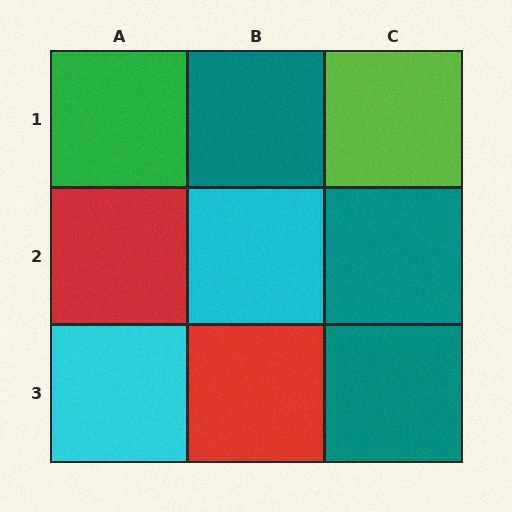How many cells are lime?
1 cell is lime.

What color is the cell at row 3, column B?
Red.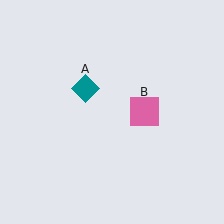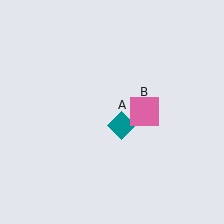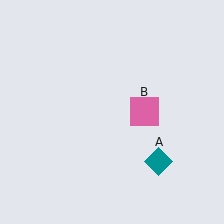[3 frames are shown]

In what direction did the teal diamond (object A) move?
The teal diamond (object A) moved down and to the right.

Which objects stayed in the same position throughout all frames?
Pink square (object B) remained stationary.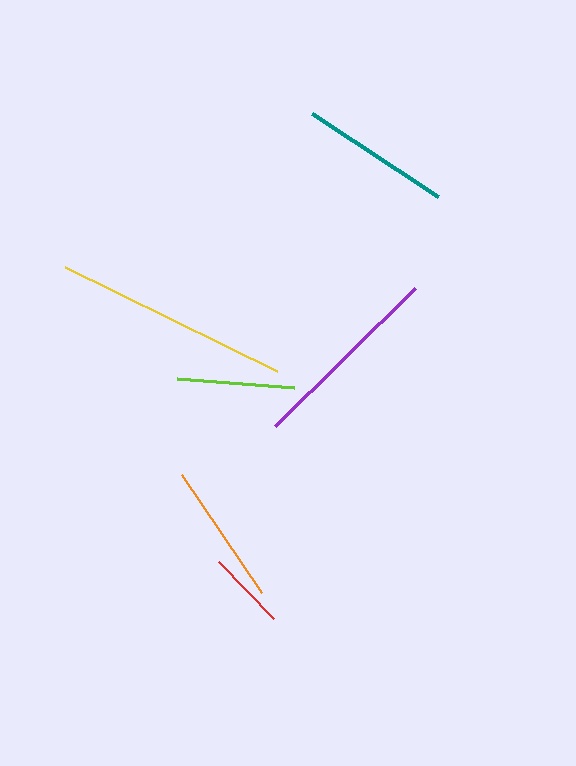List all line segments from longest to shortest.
From longest to shortest: yellow, purple, teal, orange, lime, red.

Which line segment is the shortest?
The red line is the shortest at approximately 79 pixels.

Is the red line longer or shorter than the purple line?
The purple line is longer than the red line.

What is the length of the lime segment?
The lime segment is approximately 118 pixels long.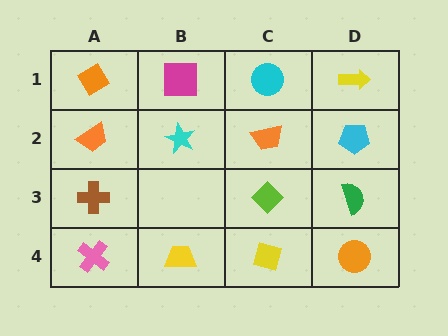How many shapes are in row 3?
3 shapes.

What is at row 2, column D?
A cyan pentagon.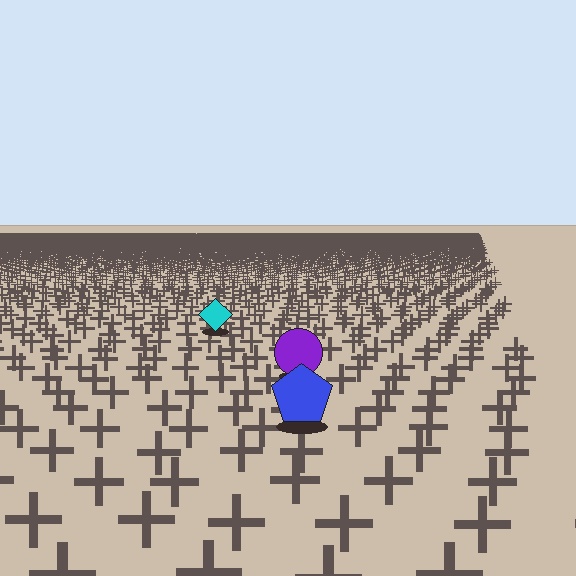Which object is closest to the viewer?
The blue pentagon is closest. The texture marks near it are larger and more spread out.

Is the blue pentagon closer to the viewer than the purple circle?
Yes. The blue pentagon is closer — you can tell from the texture gradient: the ground texture is coarser near it.